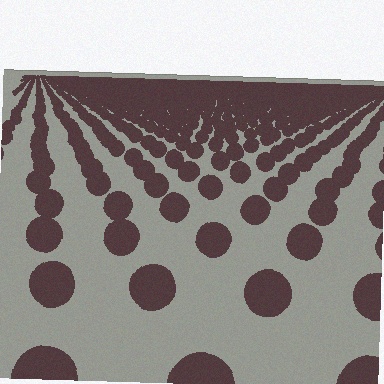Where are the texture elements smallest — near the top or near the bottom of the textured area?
Near the top.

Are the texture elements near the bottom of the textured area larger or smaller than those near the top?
Larger. Near the bottom, elements are closer to the viewer and appear at a bigger on-screen size.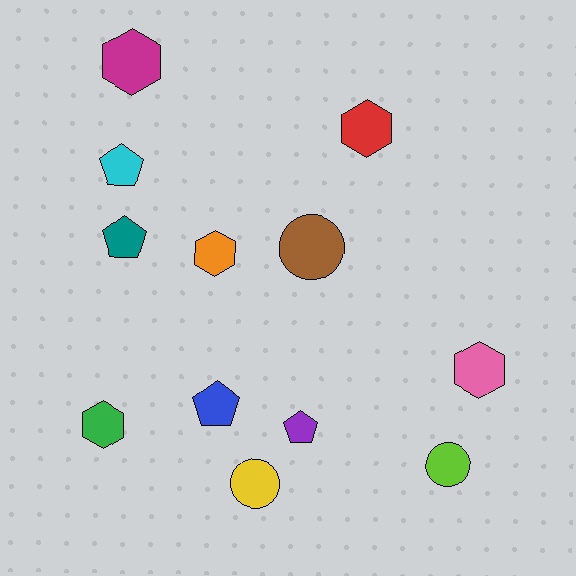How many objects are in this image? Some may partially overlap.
There are 12 objects.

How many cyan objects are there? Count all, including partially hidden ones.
There is 1 cyan object.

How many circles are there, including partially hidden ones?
There are 3 circles.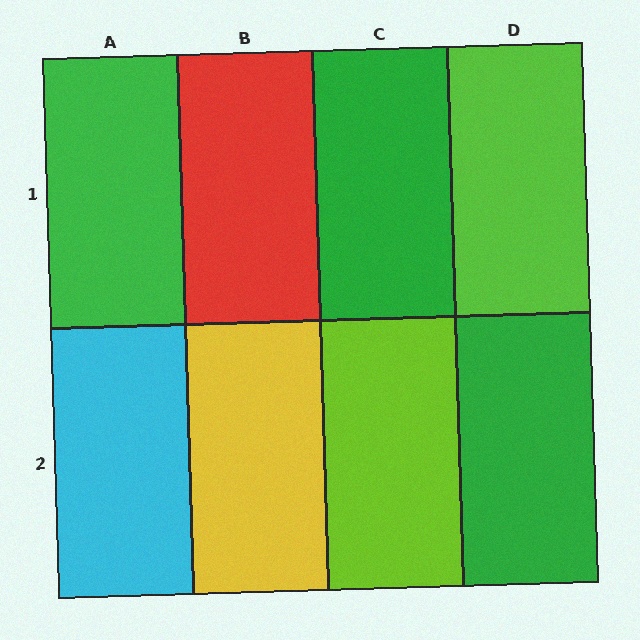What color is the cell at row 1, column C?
Green.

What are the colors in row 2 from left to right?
Cyan, yellow, lime, green.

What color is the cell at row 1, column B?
Red.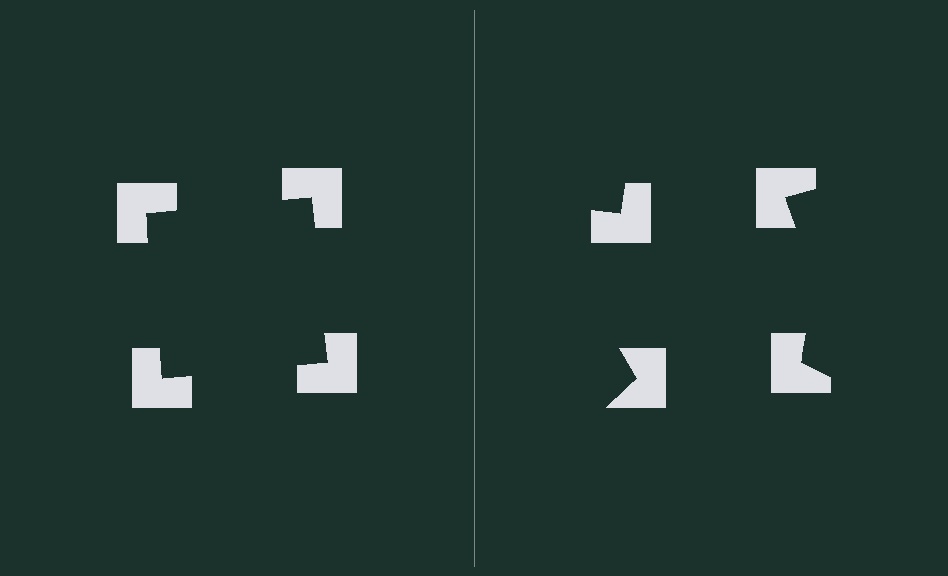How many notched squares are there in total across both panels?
8 — 4 on each side.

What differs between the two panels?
The notched squares are positioned identically on both sides; only the wedge orientations differ. On the left they align to a square; on the right they are misaligned.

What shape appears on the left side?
An illusory square.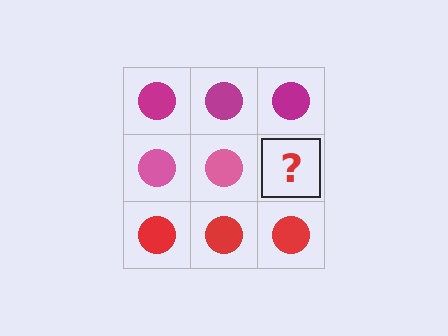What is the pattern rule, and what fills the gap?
The rule is that each row has a consistent color. The gap should be filled with a pink circle.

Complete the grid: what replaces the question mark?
The question mark should be replaced with a pink circle.